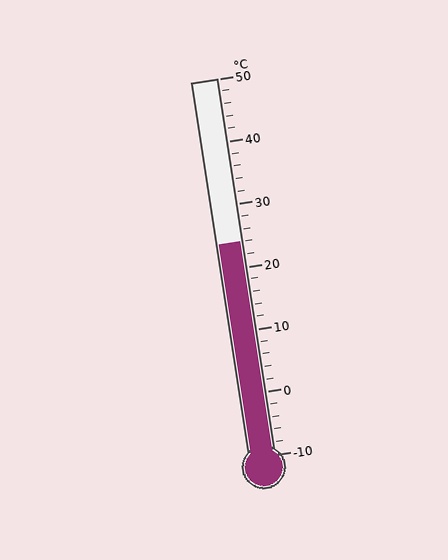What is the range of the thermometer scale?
The thermometer scale ranges from -10°C to 50°C.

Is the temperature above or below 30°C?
The temperature is below 30°C.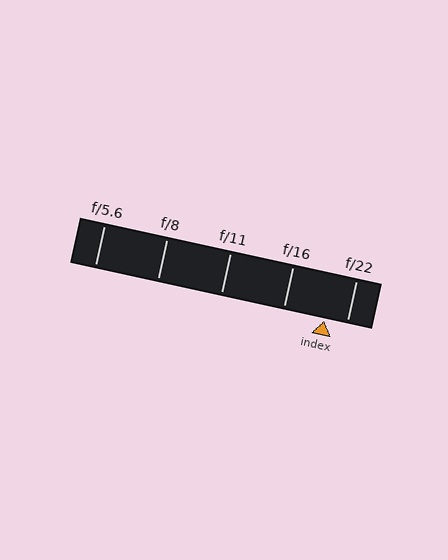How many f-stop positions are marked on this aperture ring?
There are 5 f-stop positions marked.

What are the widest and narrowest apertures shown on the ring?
The widest aperture shown is f/5.6 and the narrowest is f/22.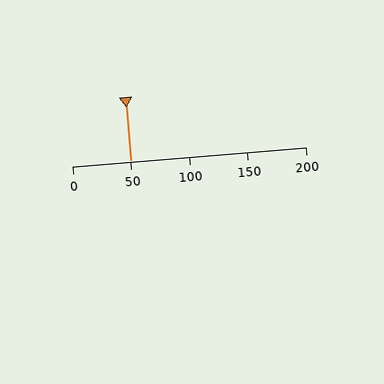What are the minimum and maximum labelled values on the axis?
The axis runs from 0 to 200.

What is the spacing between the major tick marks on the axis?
The major ticks are spaced 50 apart.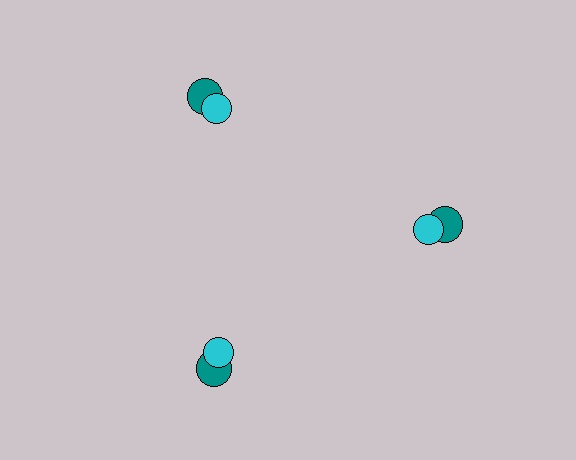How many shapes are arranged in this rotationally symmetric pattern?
There are 6 shapes, arranged in 3 groups of 2.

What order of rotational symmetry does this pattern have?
This pattern has 3-fold rotational symmetry.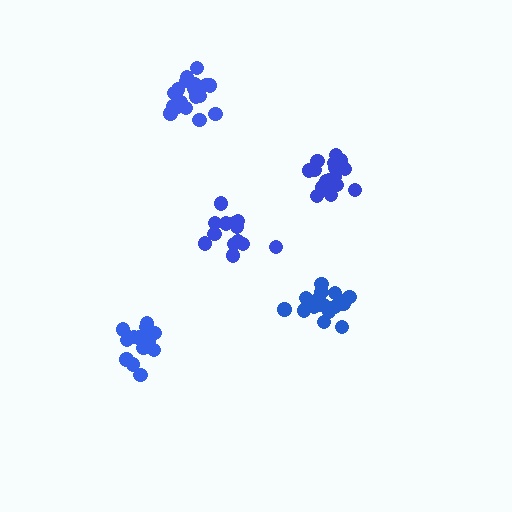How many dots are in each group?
Group 1: 19 dots, Group 2: 14 dots, Group 3: 19 dots, Group 4: 19 dots, Group 5: 19 dots (90 total).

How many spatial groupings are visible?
There are 5 spatial groupings.